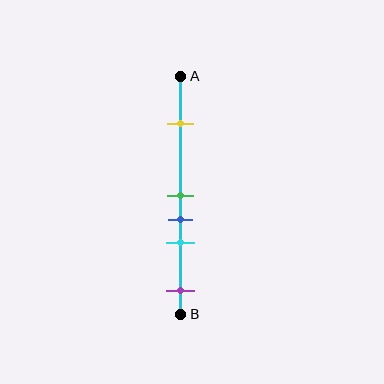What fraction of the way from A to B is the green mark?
The green mark is approximately 50% (0.5) of the way from A to B.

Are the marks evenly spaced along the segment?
No, the marks are not evenly spaced.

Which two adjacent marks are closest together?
The green and blue marks are the closest adjacent pair.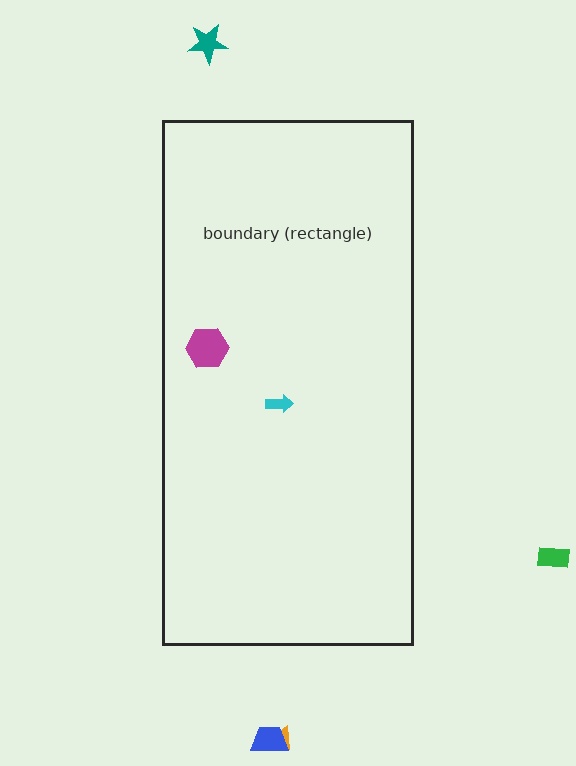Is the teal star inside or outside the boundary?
Outside.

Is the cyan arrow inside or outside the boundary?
Inside.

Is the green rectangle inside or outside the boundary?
Outside.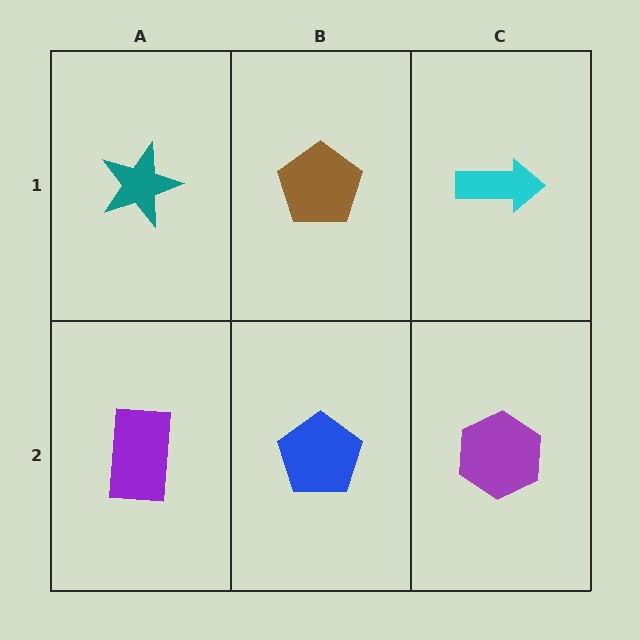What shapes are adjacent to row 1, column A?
A purple rectangle (row 2, column A), a brown pentagon (row 1, column B).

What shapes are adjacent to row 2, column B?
A brown pentagon (row 1, column B), a purple rectangle (row 2, column A), a purple hexagon (row 2, column C).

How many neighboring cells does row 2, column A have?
2.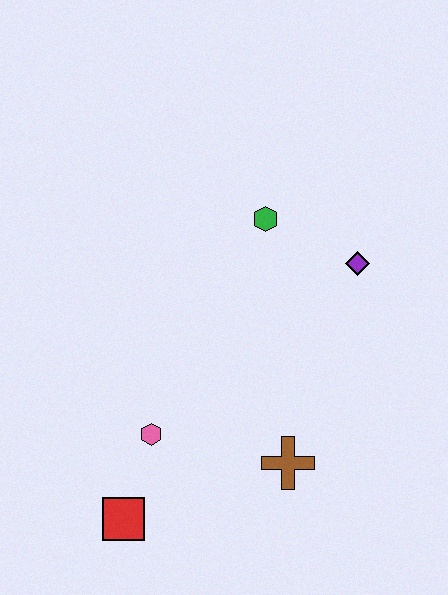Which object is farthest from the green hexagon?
The red square is farthest from the green hexagon.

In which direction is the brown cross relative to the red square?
The brown cross is to the right of the red square.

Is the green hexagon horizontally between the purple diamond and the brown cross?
No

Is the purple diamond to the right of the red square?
Yes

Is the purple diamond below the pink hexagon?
No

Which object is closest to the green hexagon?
The purple diamond is closest to the green hexagon.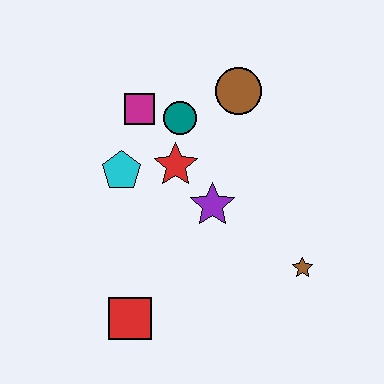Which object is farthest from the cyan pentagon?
The brown star is farthest from the cyan pentagon.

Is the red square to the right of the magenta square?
No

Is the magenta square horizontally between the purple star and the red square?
Yes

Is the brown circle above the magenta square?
Yes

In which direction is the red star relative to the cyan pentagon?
The red star is to the right of the cyan pentagon.